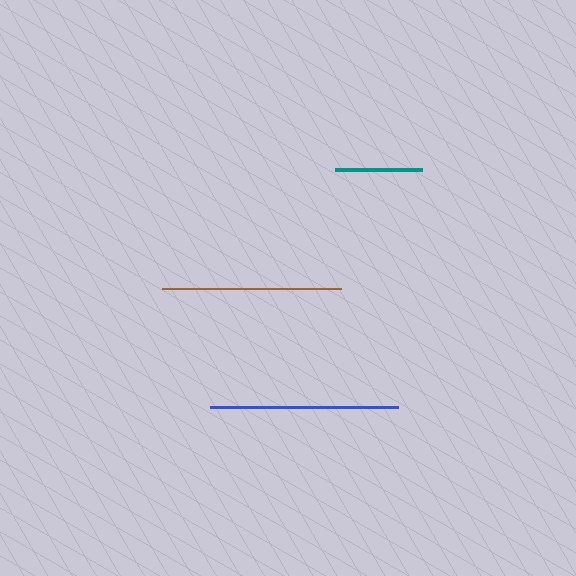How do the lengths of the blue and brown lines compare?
The blue and brown lines are approximately the same length.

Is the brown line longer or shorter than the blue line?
The blue line is longer than the brown line.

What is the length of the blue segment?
The blue segment is approximately 188 pixels long.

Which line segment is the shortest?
The teal line is the shortest at approximately 87 pixels.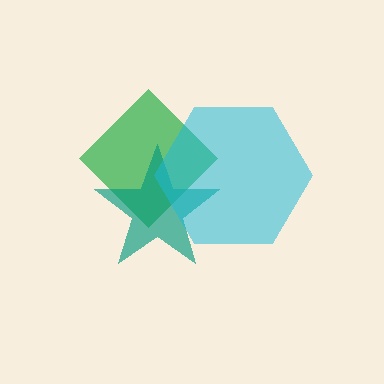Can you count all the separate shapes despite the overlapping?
Yes, there are 3 separate shapes.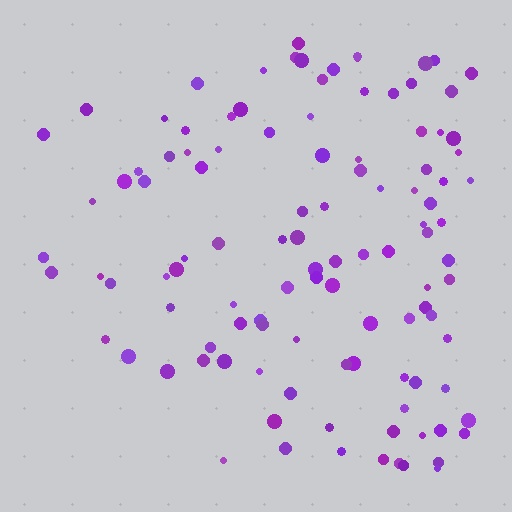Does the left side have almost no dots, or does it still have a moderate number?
Still a moderate number, just noticeably fewer than the right.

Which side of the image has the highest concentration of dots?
The right.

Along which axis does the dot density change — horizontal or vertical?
Horizontal.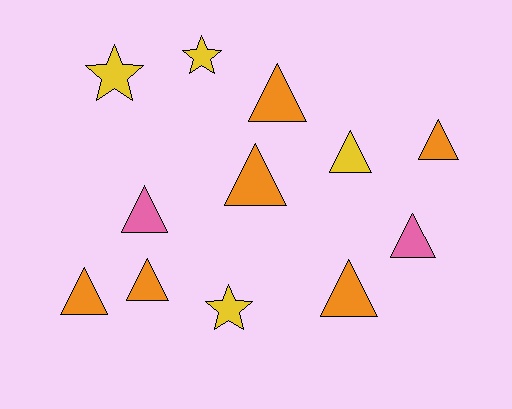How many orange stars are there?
There are no orange stars.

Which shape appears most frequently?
Triangle, with 9 objects.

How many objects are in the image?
There are 12 objects.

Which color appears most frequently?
Orange, with 6 objects.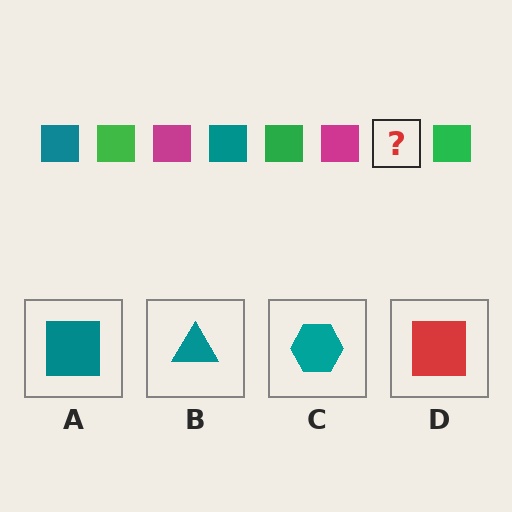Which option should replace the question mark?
Option A.